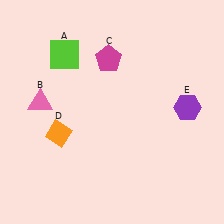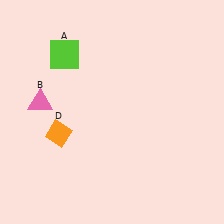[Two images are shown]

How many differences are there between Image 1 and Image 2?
There are 2 differences between the two images.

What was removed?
The purple hexagon (E), the magenta pentagon (C) were removed in Image 2.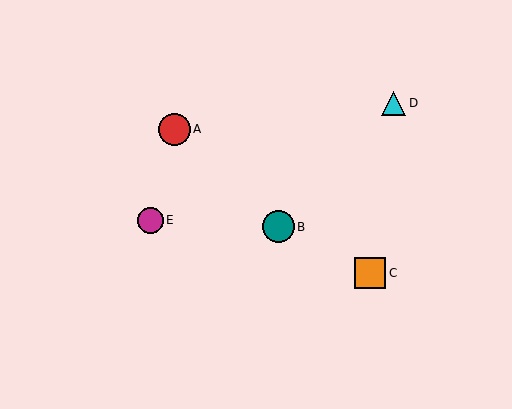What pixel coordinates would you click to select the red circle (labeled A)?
Click at (174, 129) to select the red circle A.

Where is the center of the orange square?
The center of the orange square is at (370, 273).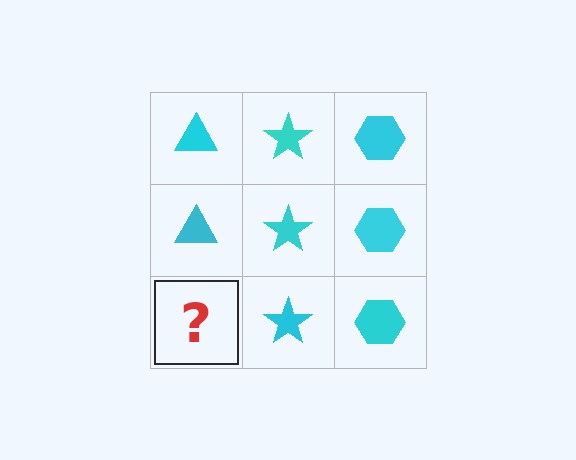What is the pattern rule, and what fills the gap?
The rule is that each column has a consistent shape. The gap should be filled with a cyan triangle.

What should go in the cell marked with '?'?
The missing cell should contain a cyan triangle.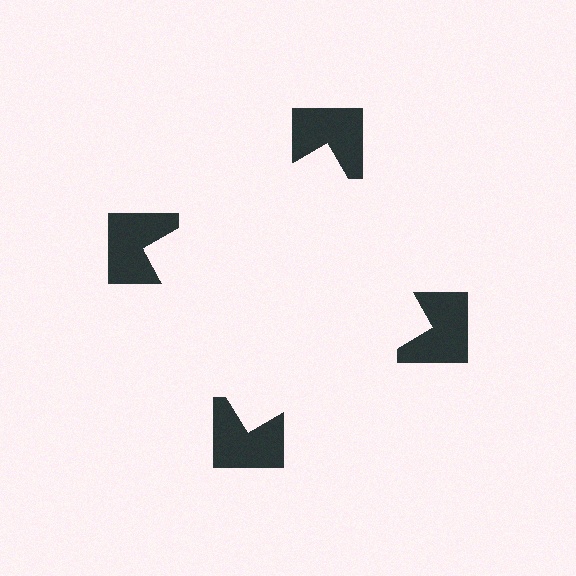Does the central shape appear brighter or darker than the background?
It typically appears slightly brighter than the background, even though no actual brightness change is drawn.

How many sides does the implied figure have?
4 sides.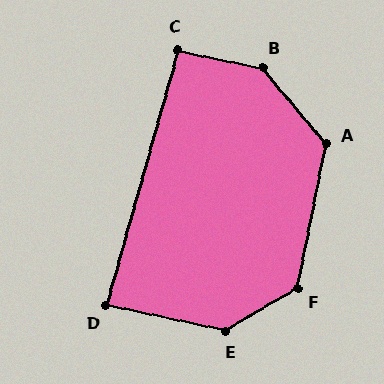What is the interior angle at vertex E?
Approximately 138 degrees (obtuse).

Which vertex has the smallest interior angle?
D, at approximately 86 degrees.